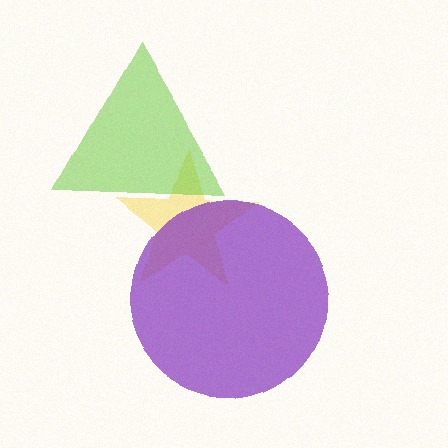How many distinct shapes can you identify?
There are 3 distinct shapes: a yellow star, a lime triangle, a purple circle.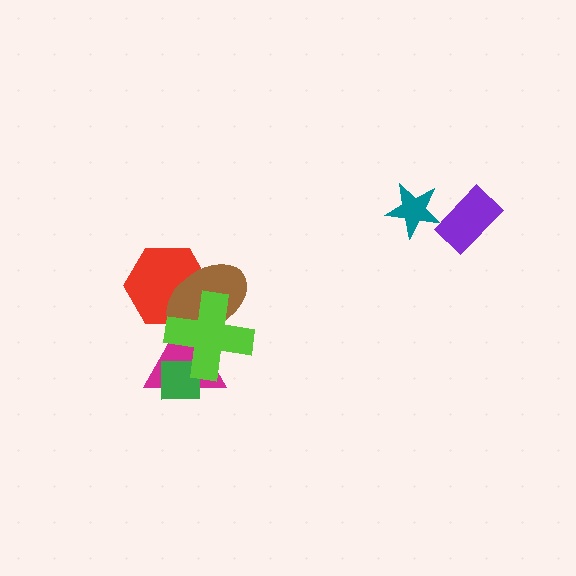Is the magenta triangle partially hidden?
Yes, it is partially covered by another shape.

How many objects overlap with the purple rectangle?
0 objects overlap with the purple rectangle.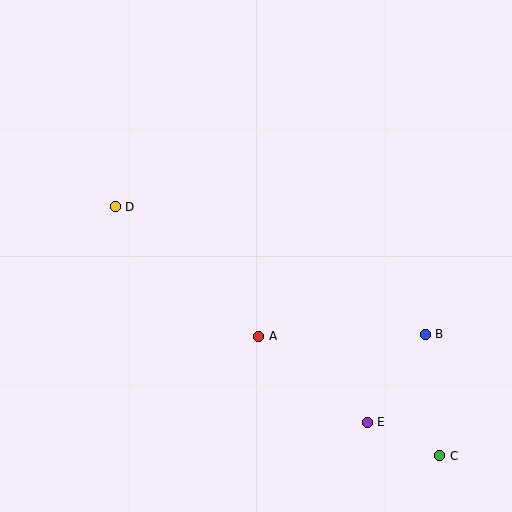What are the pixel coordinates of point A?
Point A is at (259, 336).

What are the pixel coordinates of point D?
Point D is at (115, 207).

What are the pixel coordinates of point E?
Point E is at (367, 422).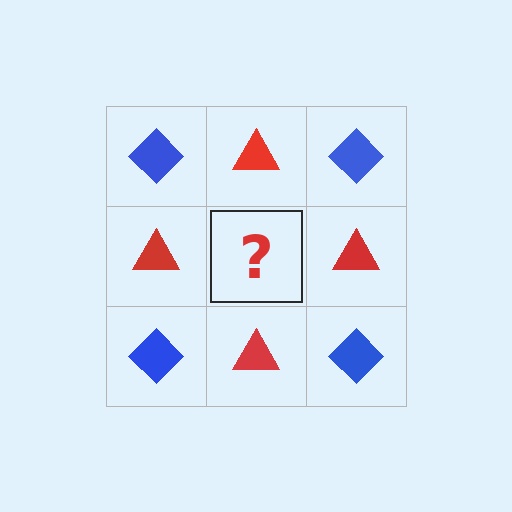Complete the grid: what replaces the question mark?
The question mark should be replaced with a blue diamond.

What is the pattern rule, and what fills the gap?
The rule is that it alternates blue diamond and red triangle in a checkerboard pattern. The gap should be filled with a blue diamond.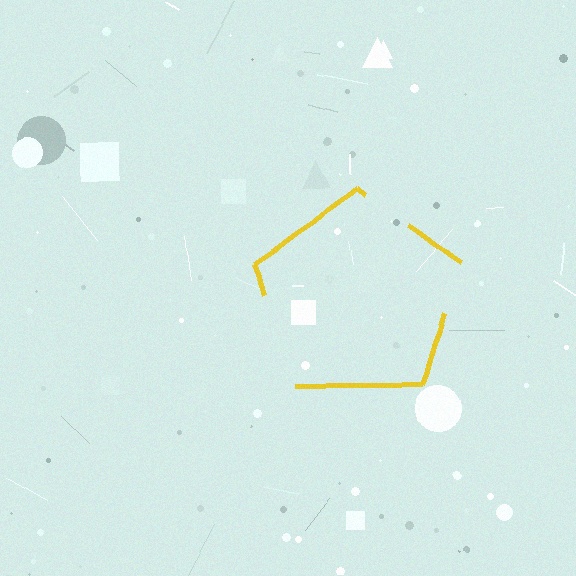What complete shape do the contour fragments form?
The contour fragments form a pentagon.